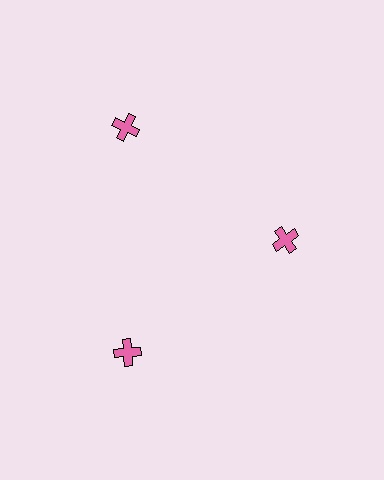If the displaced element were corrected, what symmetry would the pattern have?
It would have 3-fold rotational symmetry — the pattern would map onto itself every 120 degrees.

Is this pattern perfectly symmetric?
No. The 3 pink crosses are arranged in a ring, but one element near the 3 o'clock position is pulled inward toward the center, breaking the 3-fold rotational symmetry.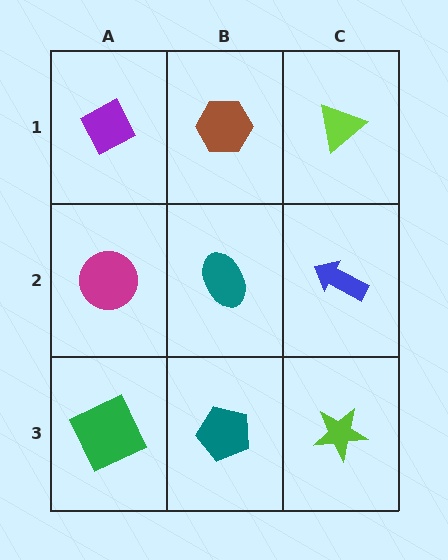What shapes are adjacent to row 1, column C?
A blue arrow (row 2, column C), a brown hexagon (row 1, column B).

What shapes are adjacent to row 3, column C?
A blue arrow (row 2, column C), a teal pentagon (row 3, column B).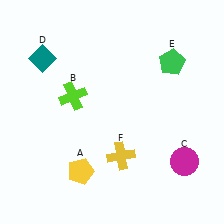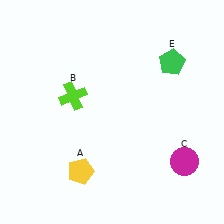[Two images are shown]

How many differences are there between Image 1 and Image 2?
There are 2 differences between the two images.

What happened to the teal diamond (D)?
The teal diamond (D) was removed in Image 2. It was in the top-left area of Image 1.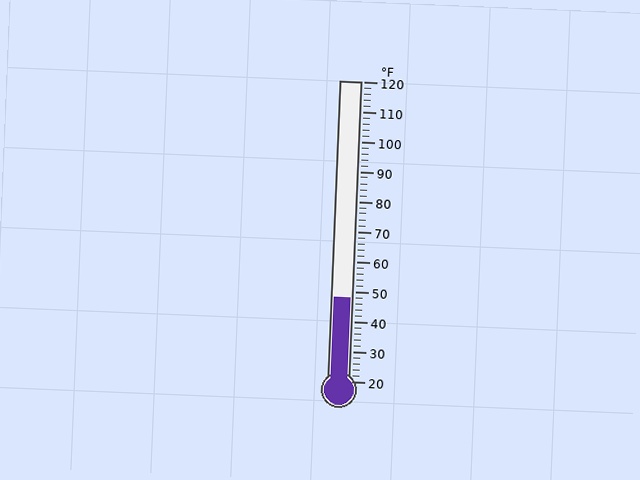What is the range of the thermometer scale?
The thermometer scale ranges from 20°F to 120°F.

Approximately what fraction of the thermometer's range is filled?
The thermometer is filled to approximately 30% of its range.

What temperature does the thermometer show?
The thermometer shows approximately 48°F.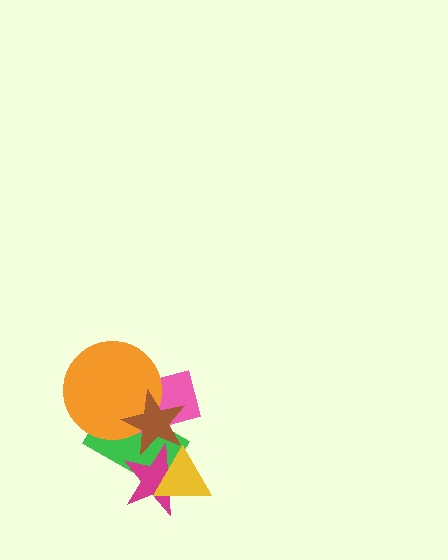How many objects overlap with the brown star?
4 objects overlap with the brown star.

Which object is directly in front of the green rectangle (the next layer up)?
The magenta star is directly in front of the green rectangle.